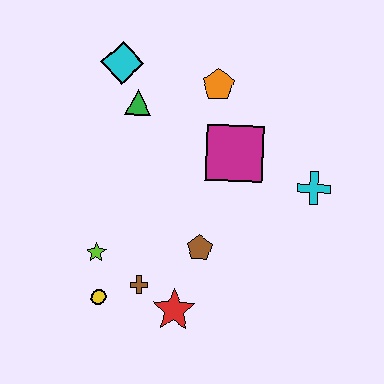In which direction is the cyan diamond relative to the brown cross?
The cyan diamond is above the brown cross.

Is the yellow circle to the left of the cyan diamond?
Yes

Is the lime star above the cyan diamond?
No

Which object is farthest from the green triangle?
The red star is farthest from the green triangle.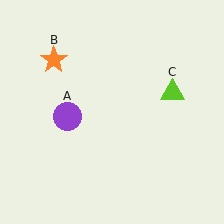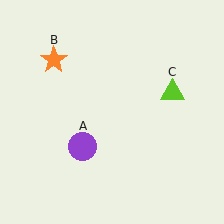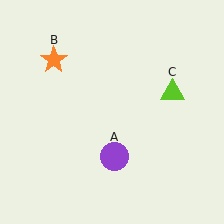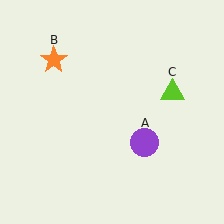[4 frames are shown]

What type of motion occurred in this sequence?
The purple circle (object A) rotated counterclockwise around the center of the scene.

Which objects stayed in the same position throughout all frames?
Orange star (object B) and lime triangle (object C) remained stationary.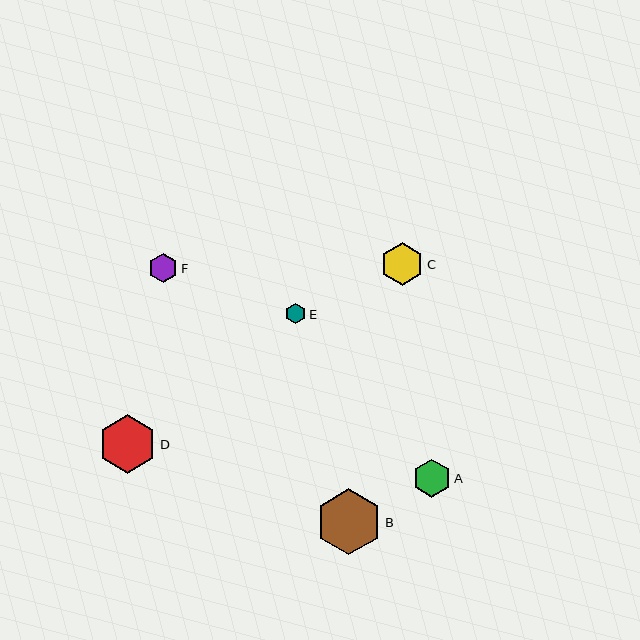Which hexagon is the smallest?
Hexagon E is the smallest with a size of approximately 20 pixels.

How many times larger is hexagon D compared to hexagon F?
Hexagon D is approximately 2.0 times the size of hexagon F.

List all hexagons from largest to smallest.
From largest to smallest: B, D, C, A, F, E.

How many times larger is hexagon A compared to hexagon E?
Hexagon A is approximately 1.9 times the size of hexagon E.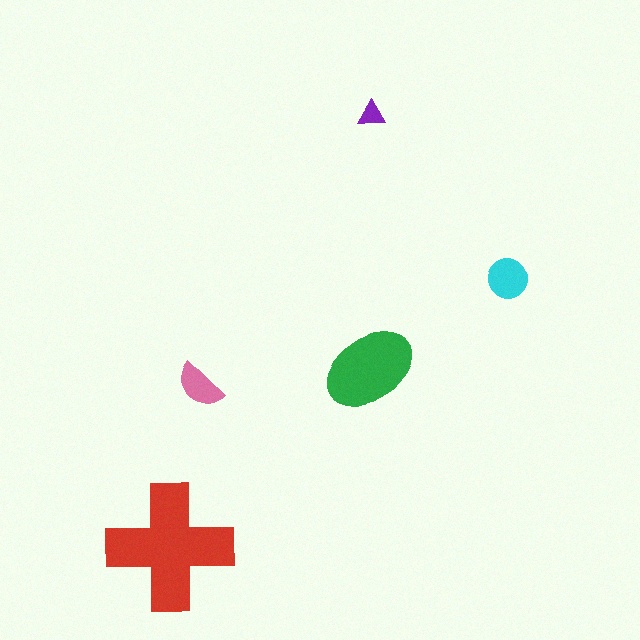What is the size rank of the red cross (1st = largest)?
1st.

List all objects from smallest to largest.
The purple triangle, the pink semicircle, the cyan circle, the green ellipse, the red cross.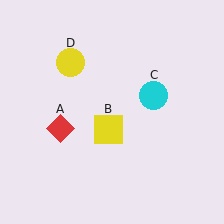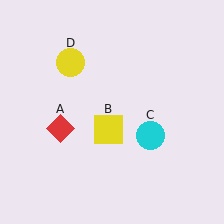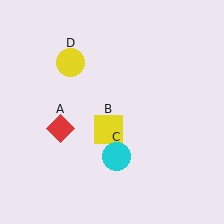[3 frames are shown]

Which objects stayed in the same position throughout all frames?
Red diamond (object A) and yellow square (object B) and yellow circle (object D) remained stationary.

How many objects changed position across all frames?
1 object changed position: cyan circle (object C).